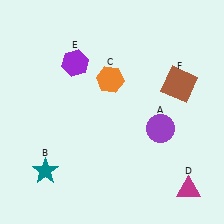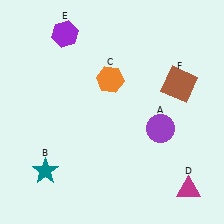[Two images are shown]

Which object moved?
The purple hexagon (E) moved up.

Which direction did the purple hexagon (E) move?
The purple hexagon (E) moved up.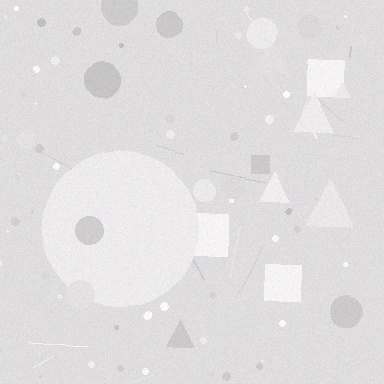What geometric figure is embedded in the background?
A circle is embedded in the background.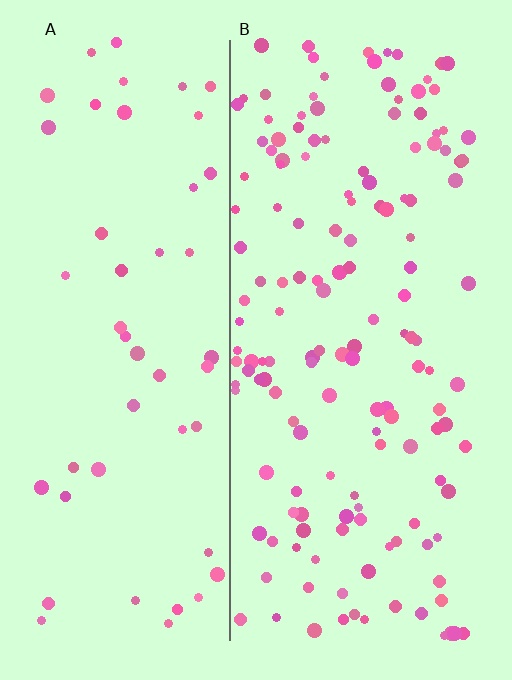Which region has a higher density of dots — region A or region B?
B (the right).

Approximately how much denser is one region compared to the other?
Approximately 3.0× — region B over region A.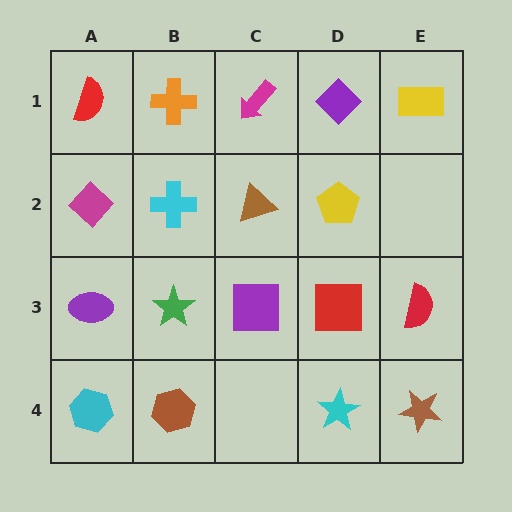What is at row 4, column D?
A cyan star.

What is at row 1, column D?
A purple diamond.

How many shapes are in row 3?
5 shapes.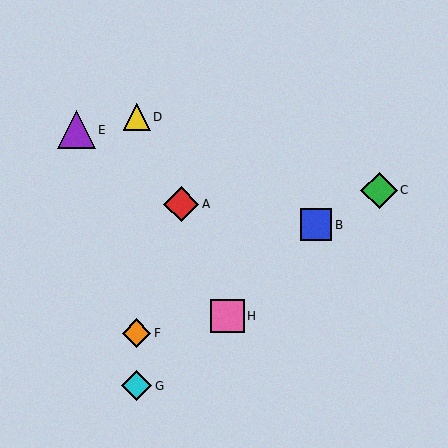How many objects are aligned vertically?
3 objects (D, F, G) are aligned vertically.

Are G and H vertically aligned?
No, G is at x≈137 and H is at x≈227.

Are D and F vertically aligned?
Yes, both are at x≈137.